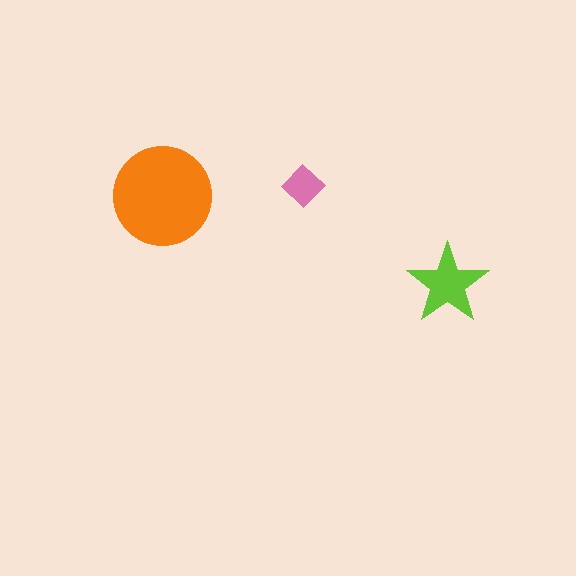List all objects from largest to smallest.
The orange circle, the lime star, the pink diamond.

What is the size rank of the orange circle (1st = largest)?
1st.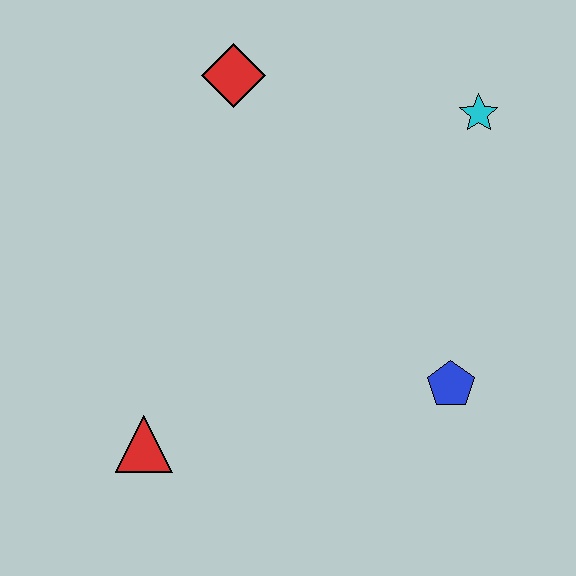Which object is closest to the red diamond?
The cyan star is closest to the red diamond.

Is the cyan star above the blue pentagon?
Yes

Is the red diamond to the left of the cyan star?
Yes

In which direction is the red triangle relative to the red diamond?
The red triangle is below the red diamond.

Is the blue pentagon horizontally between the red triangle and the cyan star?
Yes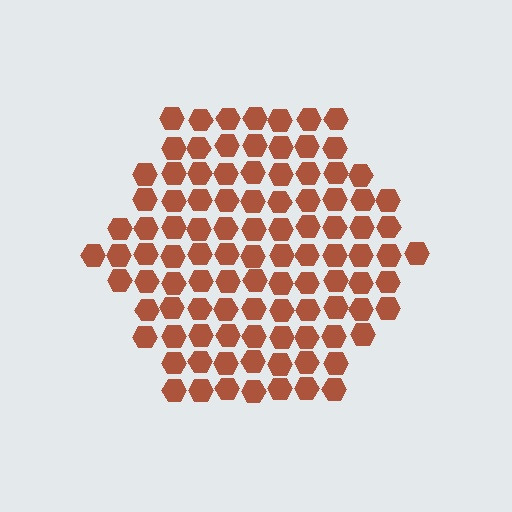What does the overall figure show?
The overall figure shows a hexagon.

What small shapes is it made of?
It is made of small hexagons.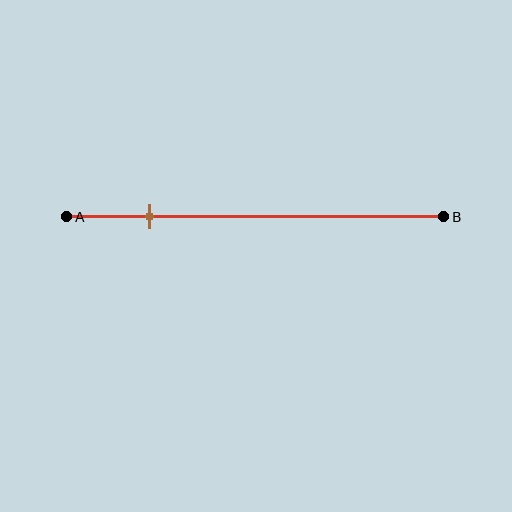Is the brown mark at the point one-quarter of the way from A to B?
No, the mark is at about 20% from A, not at the 25% one-quarter point.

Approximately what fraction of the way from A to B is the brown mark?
The brown mark is approximately 20% of the way from A to B.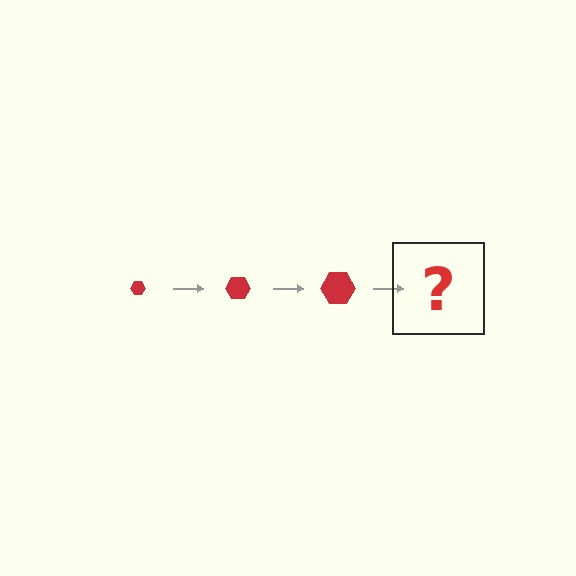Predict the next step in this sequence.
The next step is a red hexagon, larger than the previous one.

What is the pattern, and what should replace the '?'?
The pattern is that the hexagon gets progressively larger each step. The '?' should be a red hexagon, larger than the previous one.